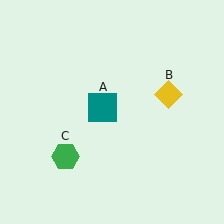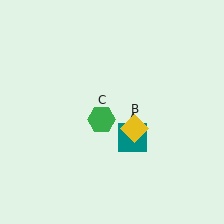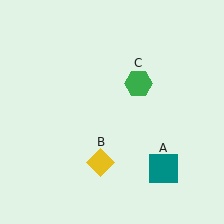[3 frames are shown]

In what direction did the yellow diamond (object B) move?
The yellow diamond (object B) moved down and to the left.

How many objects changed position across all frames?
3 objects changed position: teal square (object A), yellow diamond (object B), green hexagon (object C).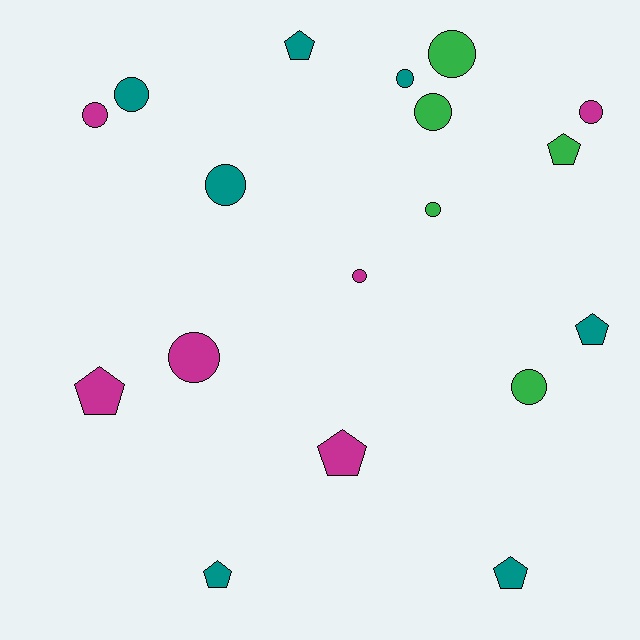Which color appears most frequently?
Teal, with 7 objects.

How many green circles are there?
There are 4 green circles.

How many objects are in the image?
There are 18 objects.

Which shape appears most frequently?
Circle, with 11 objects.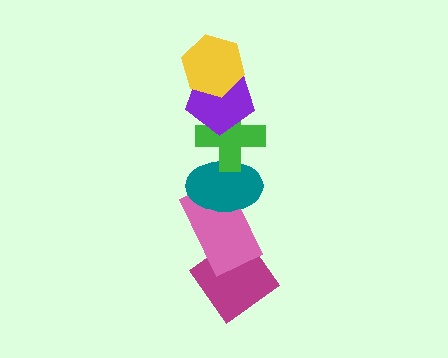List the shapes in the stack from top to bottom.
From top to bottom: the yellow hexagon, the purple pentagon, the green cross, the teal ellipse, the pink rectangle, the magenta diamond.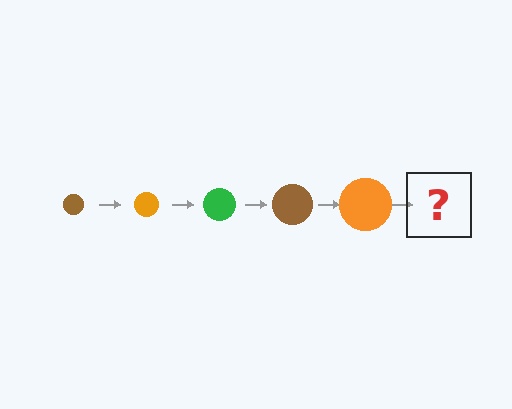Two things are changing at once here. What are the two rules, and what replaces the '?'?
The two rules are that the circle grows larger each step and the color cycles through brown, orange, and green. The '?' should be a green circle, larger than the previous one.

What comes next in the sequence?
The next element should be a green circle, larger than the previous one.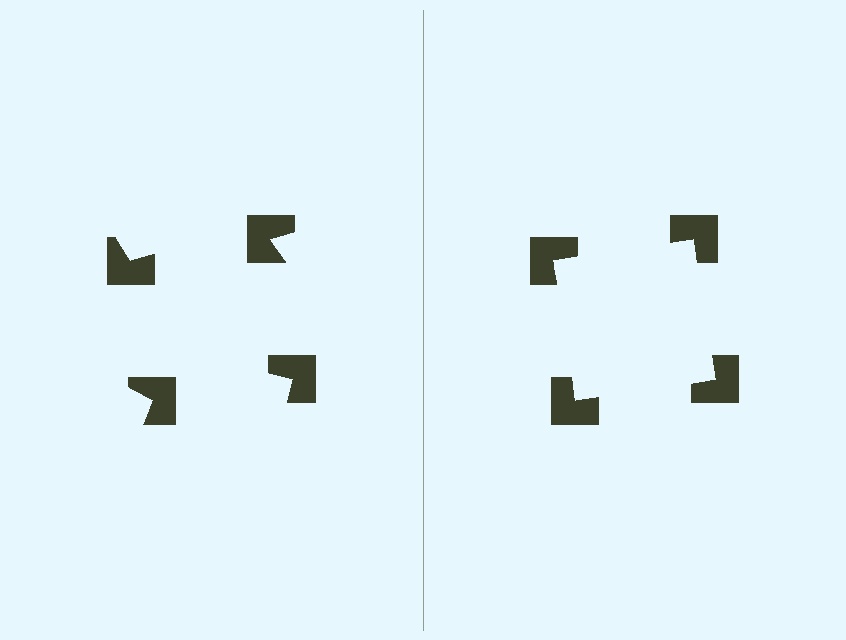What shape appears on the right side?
An illusory square.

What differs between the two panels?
The notched squares are positioned identically on both sides; only the wedge orientations differ. On the right they align to a square; on the left they are misaligned.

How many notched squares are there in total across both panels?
8 — 4 on each side.